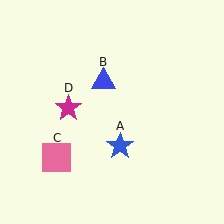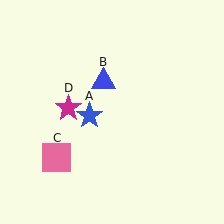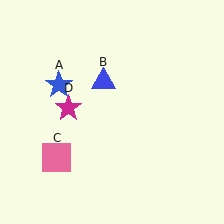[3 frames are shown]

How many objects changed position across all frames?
1 object changed position: blue star (object A).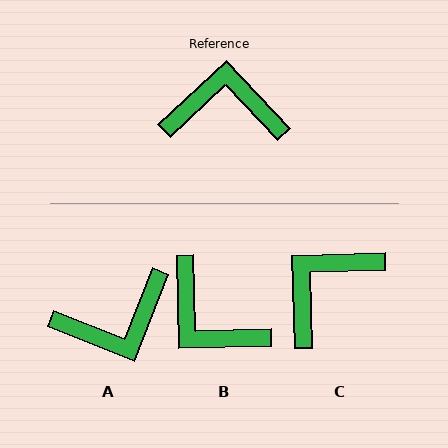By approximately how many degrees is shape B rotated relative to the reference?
Approximately 138 degrees counter-clockwise.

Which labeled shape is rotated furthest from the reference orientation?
A, about 155 degrees away.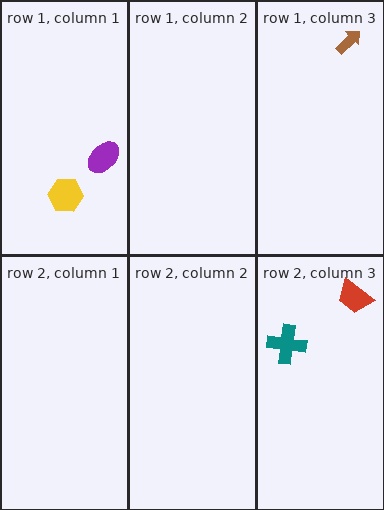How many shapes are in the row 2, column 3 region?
2.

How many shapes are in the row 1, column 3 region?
1.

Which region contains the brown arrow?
The row 1, column 3 region.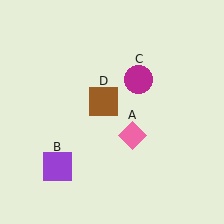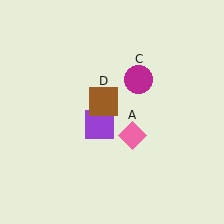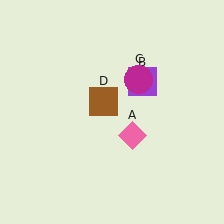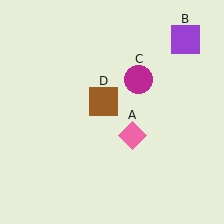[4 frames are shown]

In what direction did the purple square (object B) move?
The purple square (object B) moved up and to the right.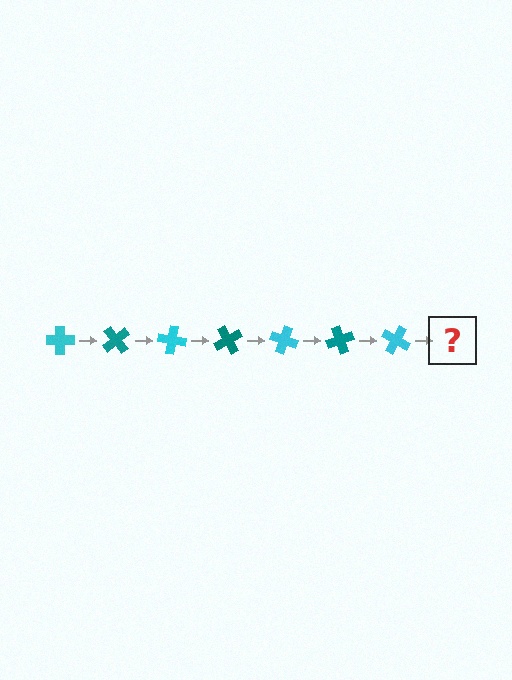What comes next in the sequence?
The next element should be a teal cross, rotated 350 degrees from the start.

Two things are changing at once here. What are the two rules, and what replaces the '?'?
The two rules are that it rotates 50 degrees each step and the color cycles through cyan and teal. The '?' should be a teal cross, rotated 350 degrees from the start.